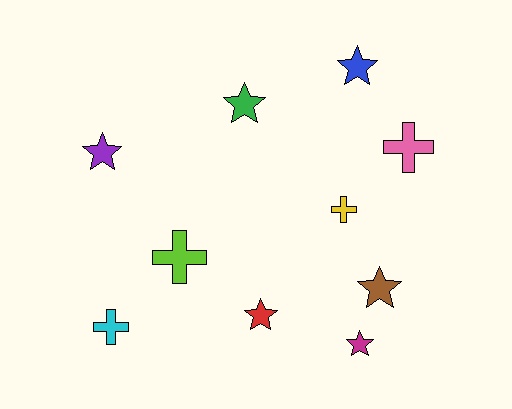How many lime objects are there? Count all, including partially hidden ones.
There is 1 lime object.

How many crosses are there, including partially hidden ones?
There are 4 crosses.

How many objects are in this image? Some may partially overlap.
There are 10 objects.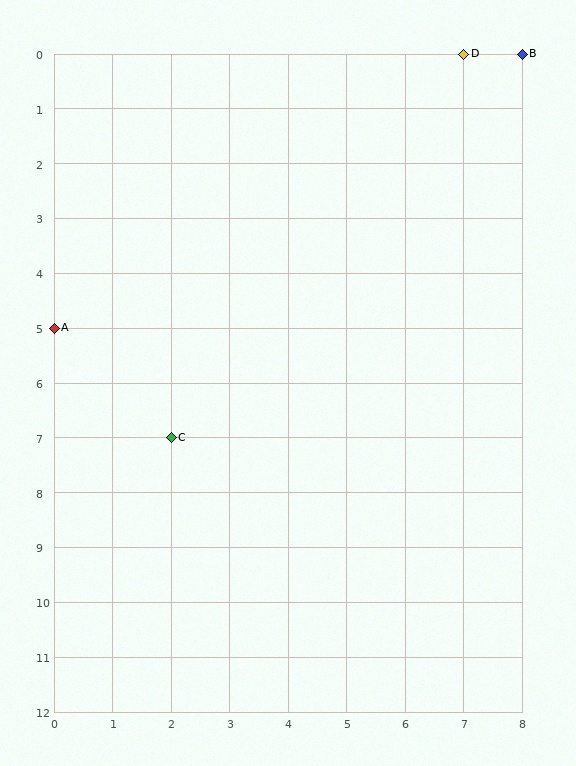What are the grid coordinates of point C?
Point C is at grid coordinates (2, 7).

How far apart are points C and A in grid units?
Points C and A are 2 columns and 2 rows apart (about 2.8 grid units diagonally).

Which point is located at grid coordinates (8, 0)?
Point B is at (8, 0).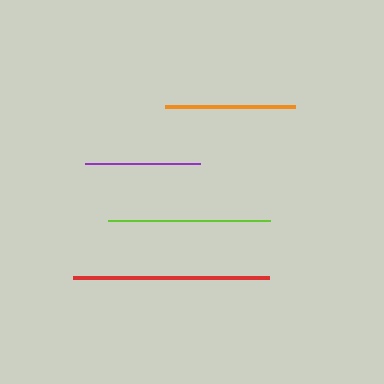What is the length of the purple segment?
The purple segment is approximately 116 pixels long.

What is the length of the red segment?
The red segment is approximately 196 pixels long.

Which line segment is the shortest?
The purple line is the shortest at approximately 116 pixels.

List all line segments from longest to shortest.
From longest to shortest: red, lime, orange, purple.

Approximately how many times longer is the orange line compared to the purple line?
The orange line is approximately 1.1 times the length of the purple line.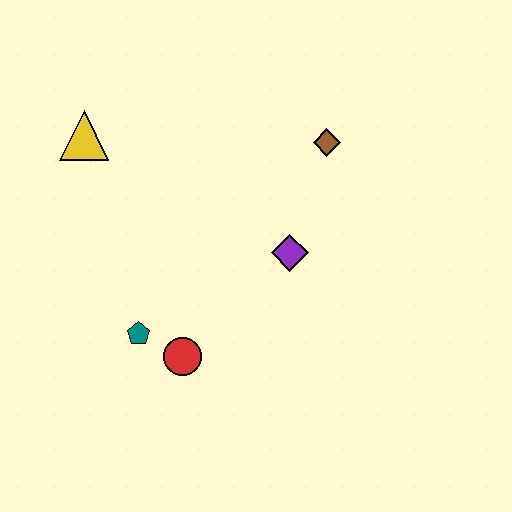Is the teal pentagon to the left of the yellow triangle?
No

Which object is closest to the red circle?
The teal pentagon is closest to the red circle.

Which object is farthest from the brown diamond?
The teal pentagon is farthest from the brown diamond.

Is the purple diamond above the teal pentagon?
Yes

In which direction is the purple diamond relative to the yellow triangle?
The purple diamond is to the right of the yellow triangle.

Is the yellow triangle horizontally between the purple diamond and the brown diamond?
No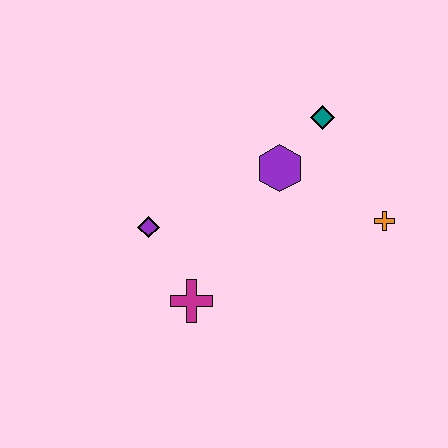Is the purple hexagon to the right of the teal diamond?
No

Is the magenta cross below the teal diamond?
Yes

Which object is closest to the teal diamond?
The purple hexagon is closest to the teal diamond.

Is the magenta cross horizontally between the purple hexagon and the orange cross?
No